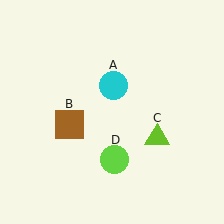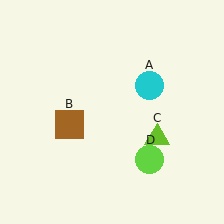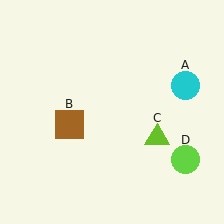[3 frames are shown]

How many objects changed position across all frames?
2 objects changed position: cyan circle (object A), lime circle (object D).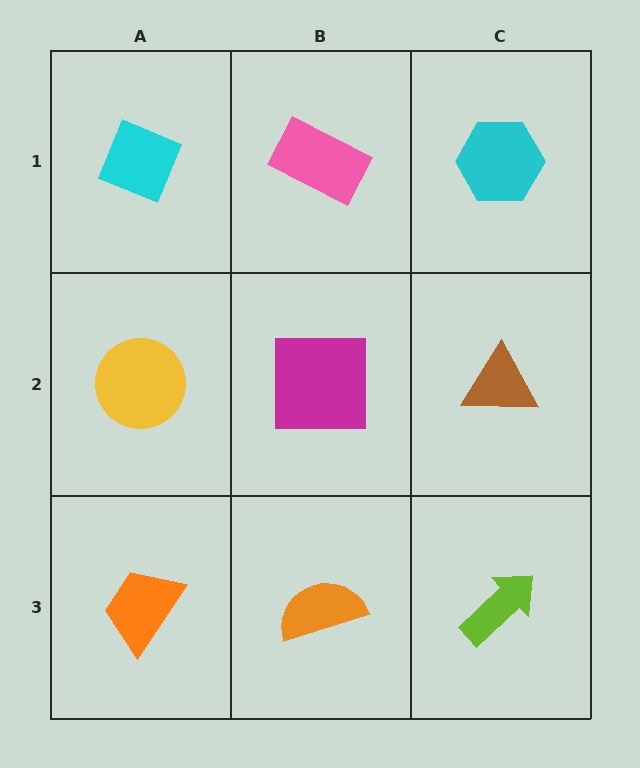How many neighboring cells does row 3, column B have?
3.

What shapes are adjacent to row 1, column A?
A yellow circle (row 2, column A), a pink rectangle (row 1, column B).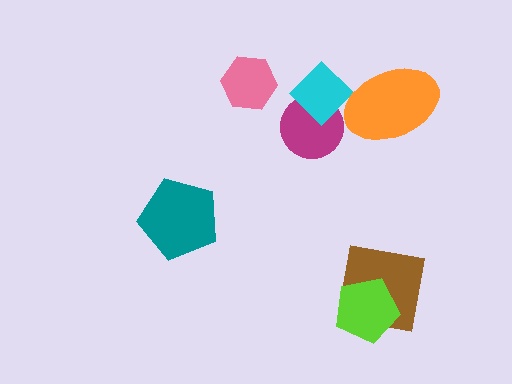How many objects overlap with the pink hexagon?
0 objects overlap with the pink hexagon.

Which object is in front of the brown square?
The lime pentagon is in front of the brown square.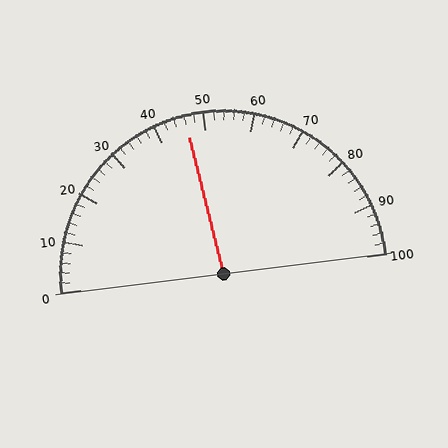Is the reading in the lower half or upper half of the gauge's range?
The reading is in the lower half of the range (0 to 100).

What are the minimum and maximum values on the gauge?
The gauge ranges from 0 to 100.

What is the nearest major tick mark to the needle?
The nearest major tick mark is 50.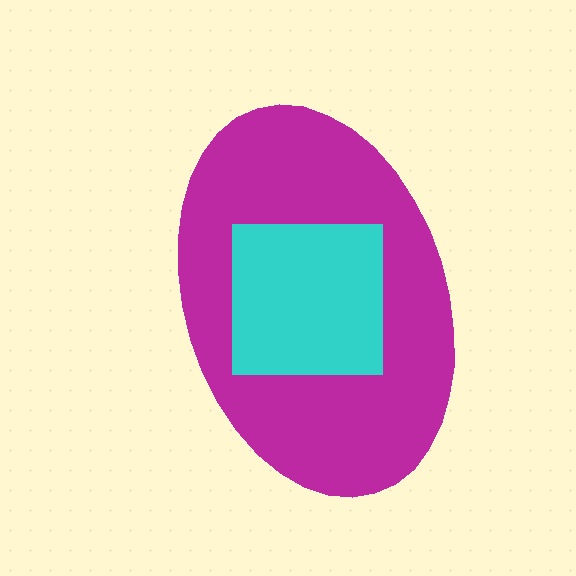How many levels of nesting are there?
2.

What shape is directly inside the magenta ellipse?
The cyan square.